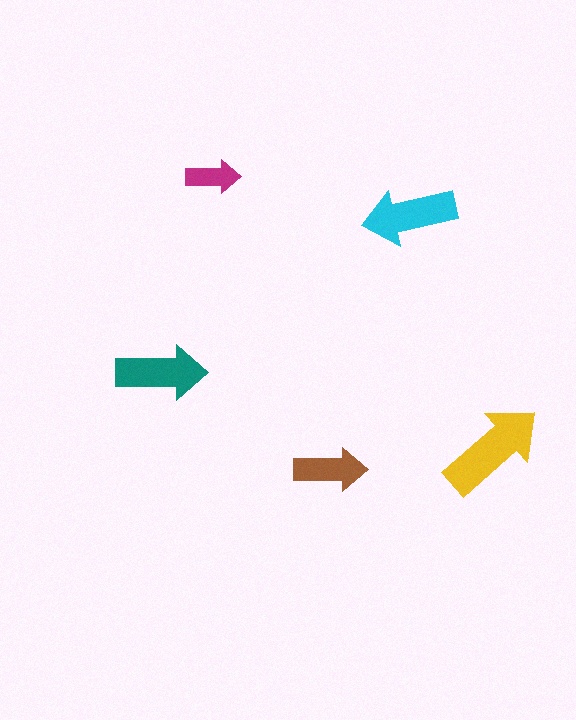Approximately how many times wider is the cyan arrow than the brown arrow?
About 1.5 times wider.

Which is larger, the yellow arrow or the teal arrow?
The yellow one.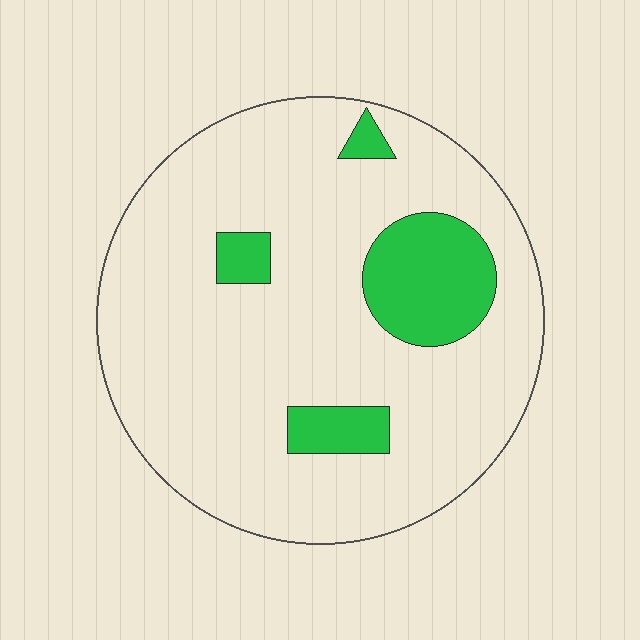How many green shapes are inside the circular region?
4.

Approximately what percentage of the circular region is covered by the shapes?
Approximately 15%.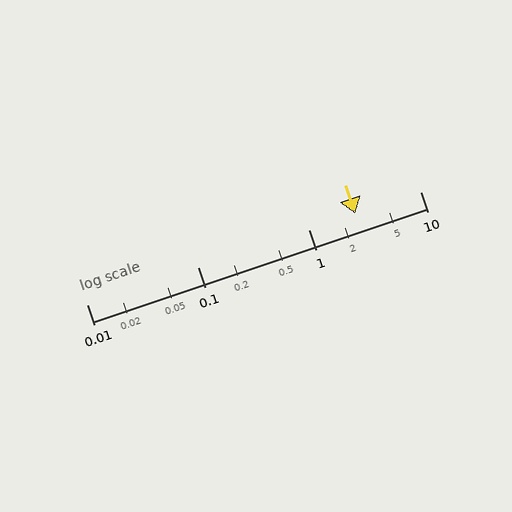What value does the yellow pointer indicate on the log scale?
The pointer indicates approximately 2.6.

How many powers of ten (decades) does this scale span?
The scale spans 3 decades, from 0.01 to 10.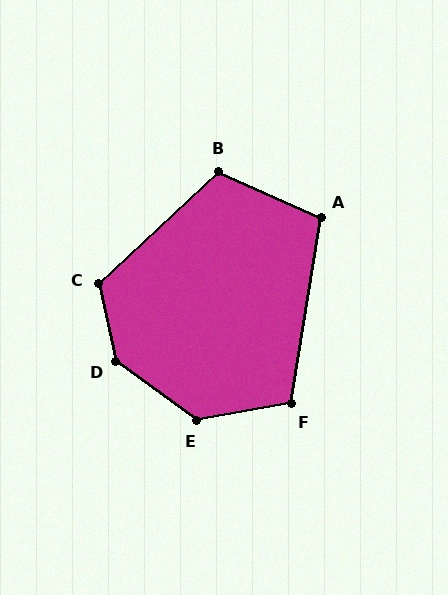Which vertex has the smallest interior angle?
A, at approximately 105 degrees.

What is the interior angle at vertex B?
Approximately 113 degrees (obtuse).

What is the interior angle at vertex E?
Approximately 134 degrees (obtuse).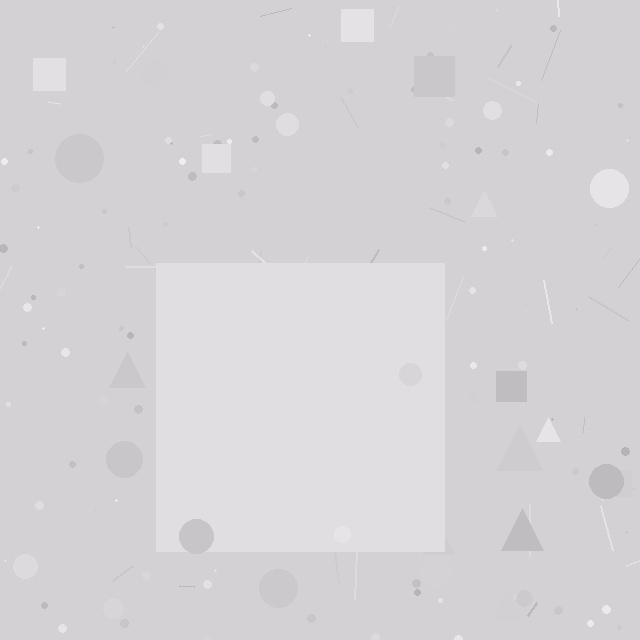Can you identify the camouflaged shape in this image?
The camouflaged shape is a square.